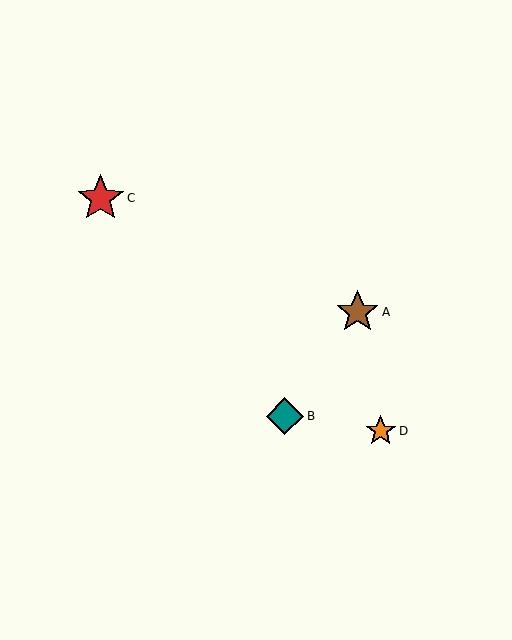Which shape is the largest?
The red star (labeled C) is the largest.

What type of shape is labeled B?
Shape B is a teal diamond.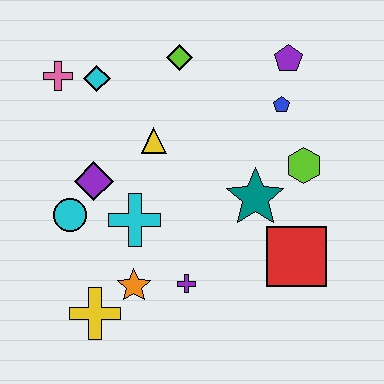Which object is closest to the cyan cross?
The purple diamond is closest to the cyan cross.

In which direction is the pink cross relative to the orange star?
The pink cross is above the orange star.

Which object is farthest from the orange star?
The purple pentagon is farthest from the orange star.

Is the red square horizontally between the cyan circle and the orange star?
No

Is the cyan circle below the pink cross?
Yes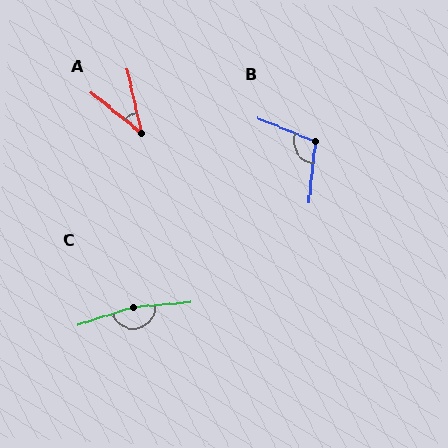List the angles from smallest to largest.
A (38°), B (107°), C (167°).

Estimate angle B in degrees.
Approximately 107 degrees.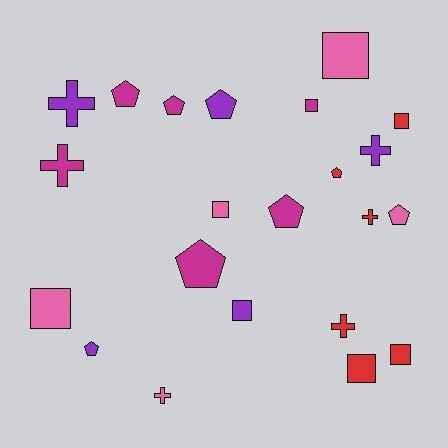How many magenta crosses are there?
There is 1 magenta cross.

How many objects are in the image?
There are 22 objects.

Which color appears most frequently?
Magenta, with 6 objects.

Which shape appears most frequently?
Square, with 8 objects.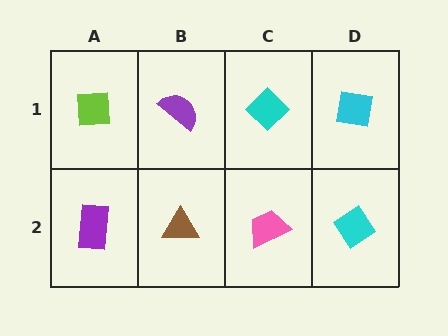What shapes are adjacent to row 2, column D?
A cyan square (row 1, column D), a pink trapezoid (row 2, column C).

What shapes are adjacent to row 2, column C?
A cyan diamond (row 1, column C), a brown triangle (row 2, column B), a cyan diamond (row 2, column D).